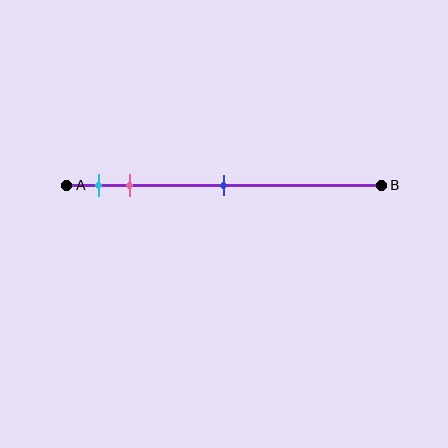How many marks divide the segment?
There are 3 marks dividing the segment.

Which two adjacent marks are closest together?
The cyan and pink marks are the closest adjacent pair.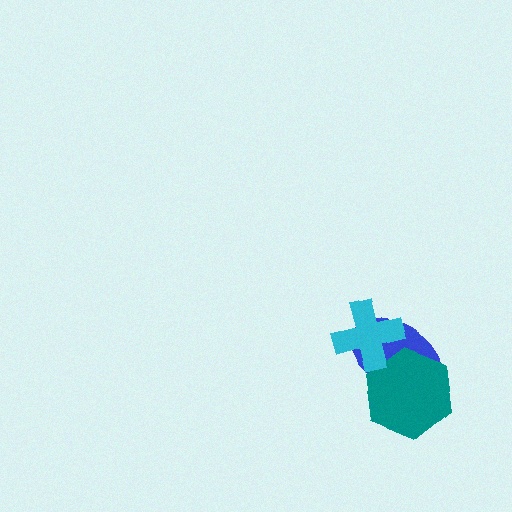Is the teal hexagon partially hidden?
Yes, it is partially covered by another shape.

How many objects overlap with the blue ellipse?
2 objects overlap with the blue ellipse.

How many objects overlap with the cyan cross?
2 objects overlap with the cyan cross.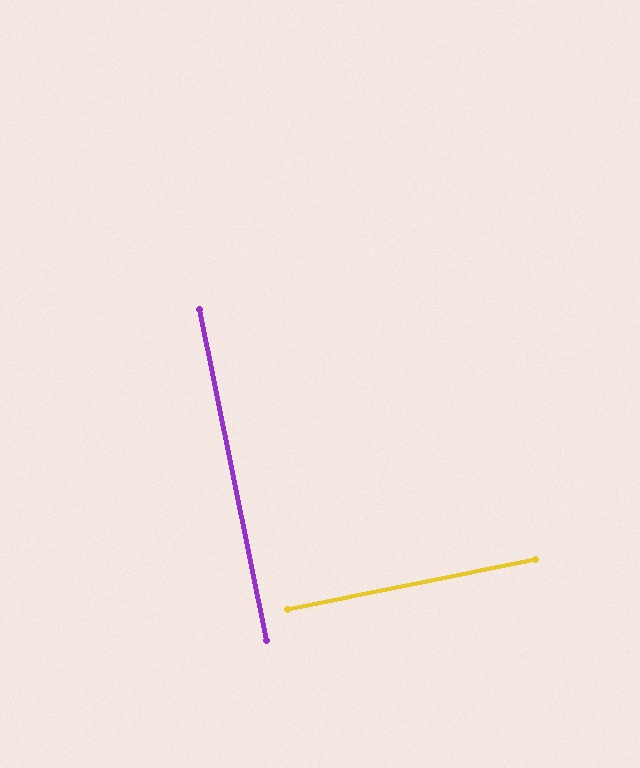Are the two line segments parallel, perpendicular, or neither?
Perpendicular — they meet at approximately 90°.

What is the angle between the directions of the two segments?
Approximately 90 degrees.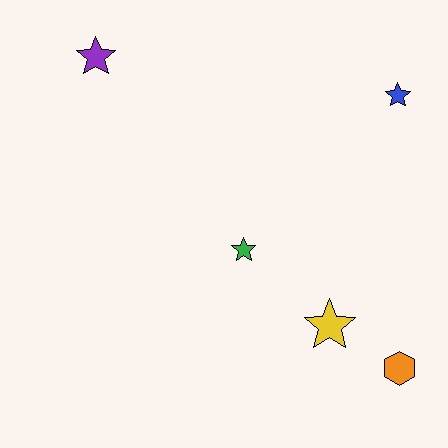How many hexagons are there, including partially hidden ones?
There is 1 hexagon.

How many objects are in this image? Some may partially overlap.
There are 5 objects.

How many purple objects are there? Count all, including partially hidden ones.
There is 1 purple object.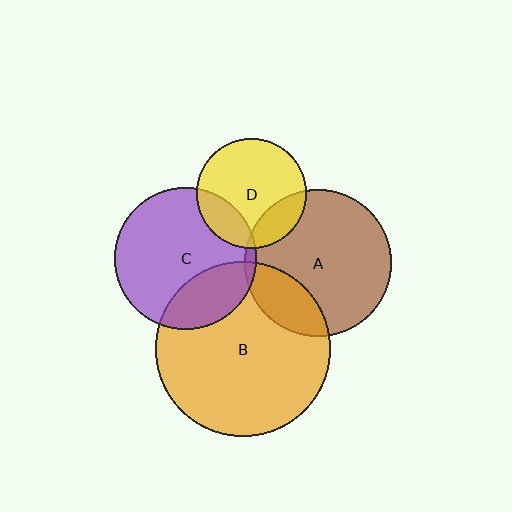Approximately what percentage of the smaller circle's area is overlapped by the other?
Approximately 25%.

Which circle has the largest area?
Circle B (orange).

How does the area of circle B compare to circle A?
Approximately 1.4 times.